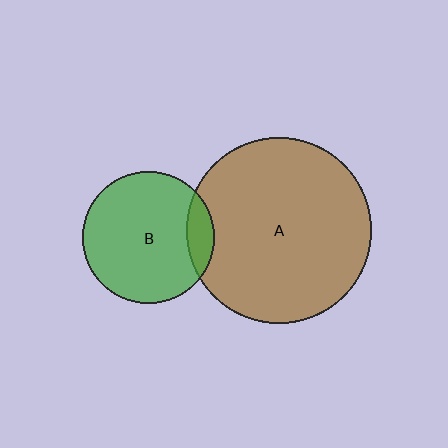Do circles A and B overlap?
Yes.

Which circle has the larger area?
Circle A (brown).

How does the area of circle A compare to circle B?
Approximately 2.0 times.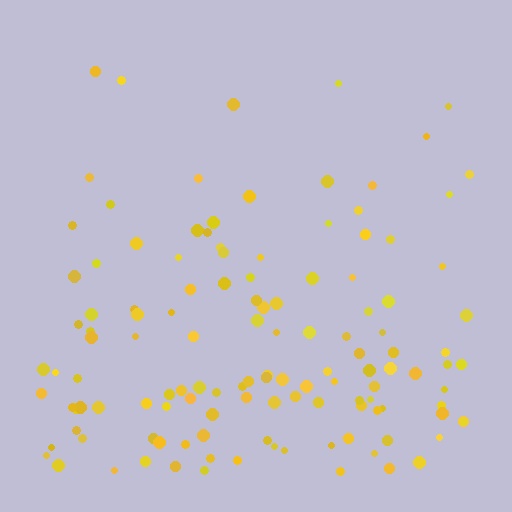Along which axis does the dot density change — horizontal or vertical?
Vertical.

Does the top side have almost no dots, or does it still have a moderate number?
Still a moderate number, just noticeably fewer than the bottom.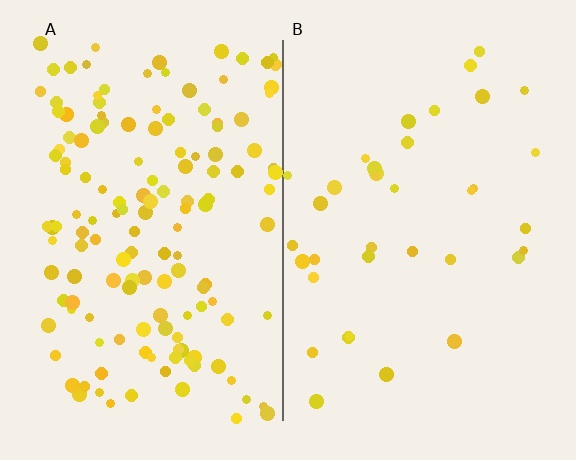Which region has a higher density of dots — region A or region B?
A (the left).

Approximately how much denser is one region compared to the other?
Approximately 4.0× — region A over region B.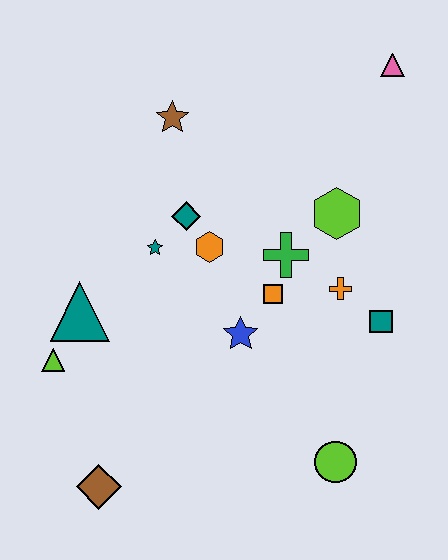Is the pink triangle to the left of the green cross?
No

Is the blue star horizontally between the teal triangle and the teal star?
No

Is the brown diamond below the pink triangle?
Yes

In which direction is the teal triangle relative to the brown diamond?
The teal triangle is above the brown diamond.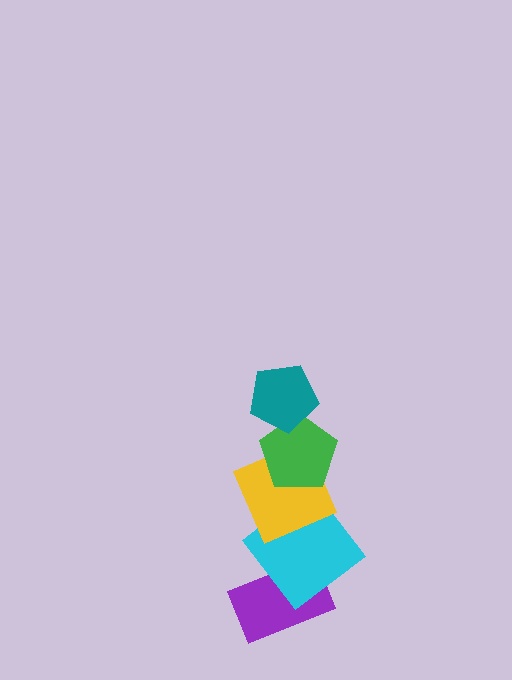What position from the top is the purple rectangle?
The purple rectangle is 5th from the top.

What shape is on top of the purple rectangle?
The cyan diamond is on top of the purple rectangle.